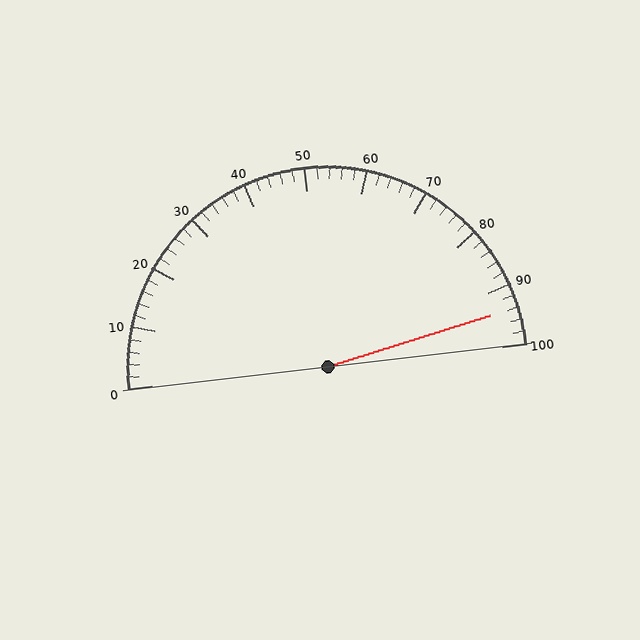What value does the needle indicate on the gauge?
The needle indicates approximately 94.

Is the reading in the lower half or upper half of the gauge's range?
The reading is in the upper half of the range (0 to 100).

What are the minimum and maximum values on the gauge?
The gauge ranges from 0 to 100.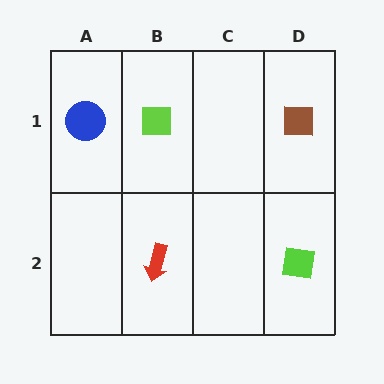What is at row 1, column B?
A lime square.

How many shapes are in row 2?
2 shapes.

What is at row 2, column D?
A lime square.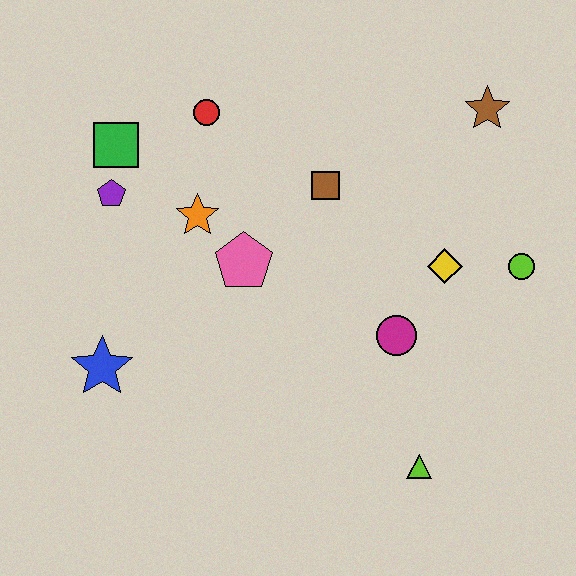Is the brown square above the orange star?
Yes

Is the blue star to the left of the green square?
Yes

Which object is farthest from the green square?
The lime triangle is farthest from the green square.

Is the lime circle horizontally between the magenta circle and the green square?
No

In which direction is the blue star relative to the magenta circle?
The blue star is to the left of the magenta circle.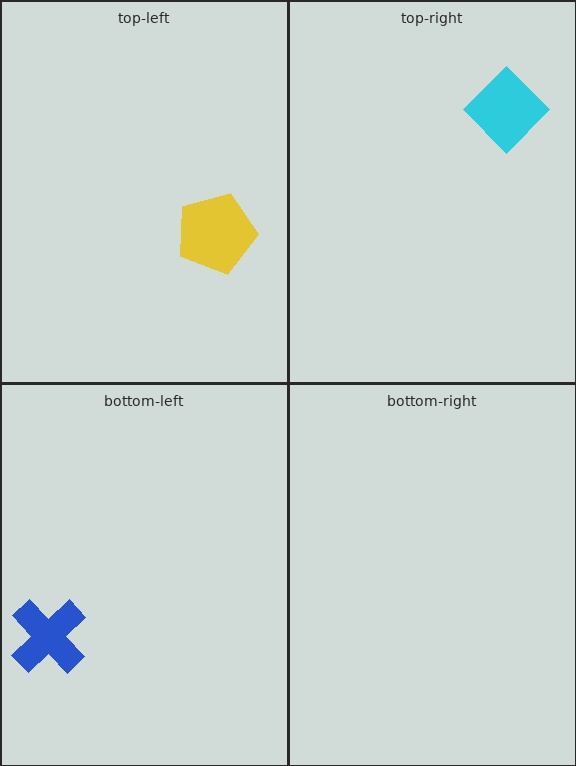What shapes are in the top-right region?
The cyan diamond.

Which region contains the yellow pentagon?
The top-left region.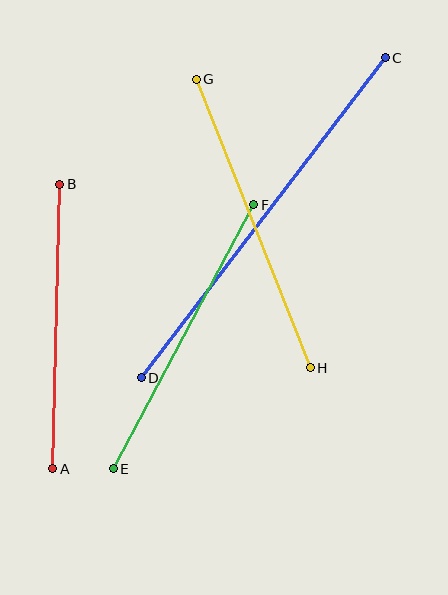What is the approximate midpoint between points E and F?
The midpoint is at approximately (184, 337) pixels.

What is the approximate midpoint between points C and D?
The midpoint is at approximately (263, 218) pixels.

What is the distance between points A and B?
The distance is approximately 284 pixels.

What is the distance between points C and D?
The distance is approximately 402 pixels.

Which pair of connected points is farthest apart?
Points C and D are farthest apart.